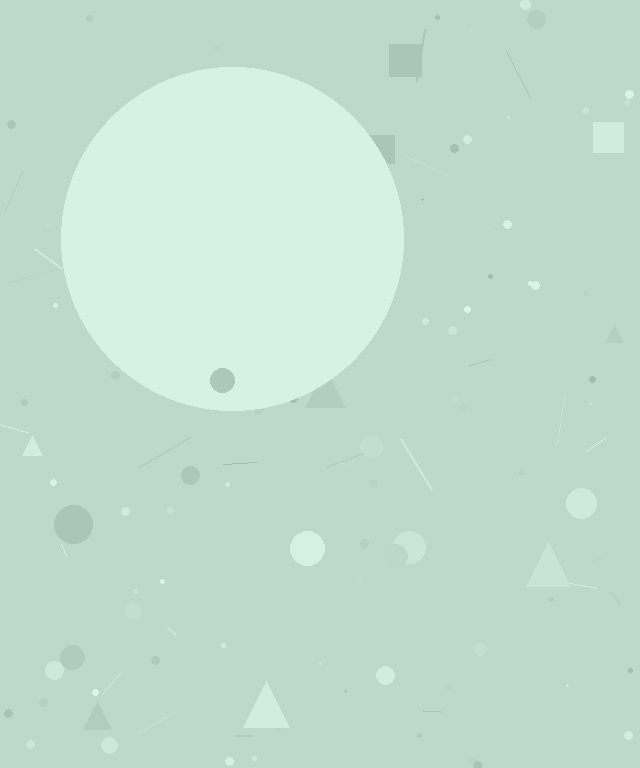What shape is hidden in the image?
A circle is hidden in the image.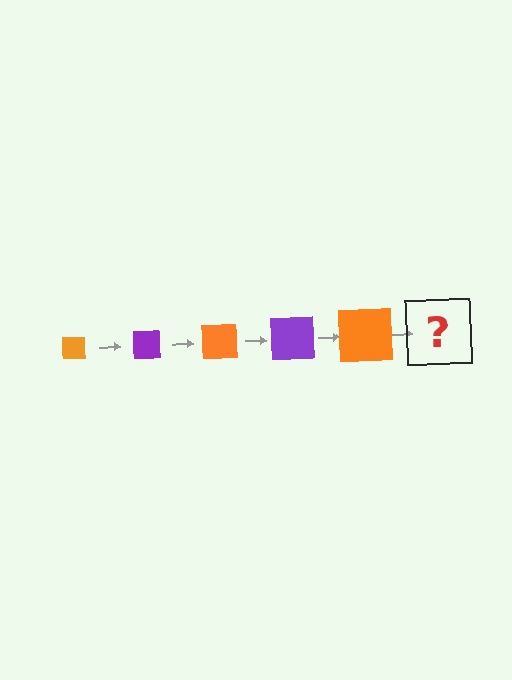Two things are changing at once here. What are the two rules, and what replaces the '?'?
The two rules are that the square grows larger each step and the color cycles through orange and purple. The '?' should be a purple square, larger than the previous one.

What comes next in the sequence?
The next element should be a purple square, larger than the previous one.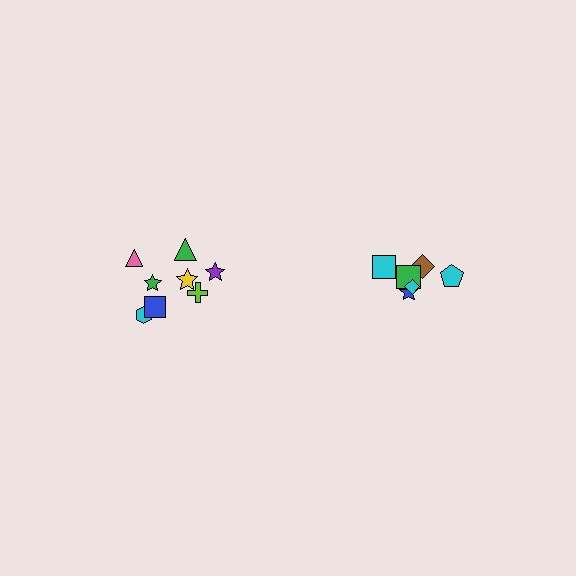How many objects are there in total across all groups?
There are 14 objects.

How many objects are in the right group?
There are 6 objects.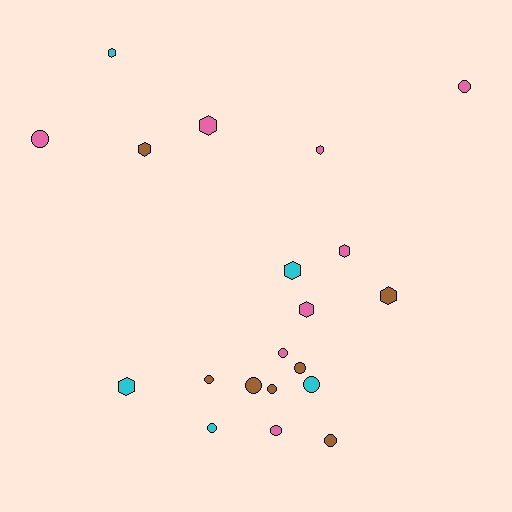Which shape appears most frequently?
Circle, with 11 objects.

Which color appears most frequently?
Pink, with 8 objects.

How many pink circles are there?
There are 4 pink circles.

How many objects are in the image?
There are 20 objects.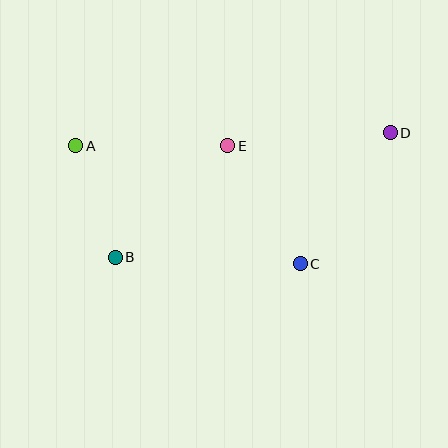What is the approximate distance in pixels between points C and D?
The distance between C and D is approximately 159 pixels.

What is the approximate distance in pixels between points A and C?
The distance between A and C is approximately 253 pixels.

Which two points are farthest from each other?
Points A and D are farthest from each other.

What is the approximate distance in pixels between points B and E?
The distance between B and E is approximately 158 pixels.